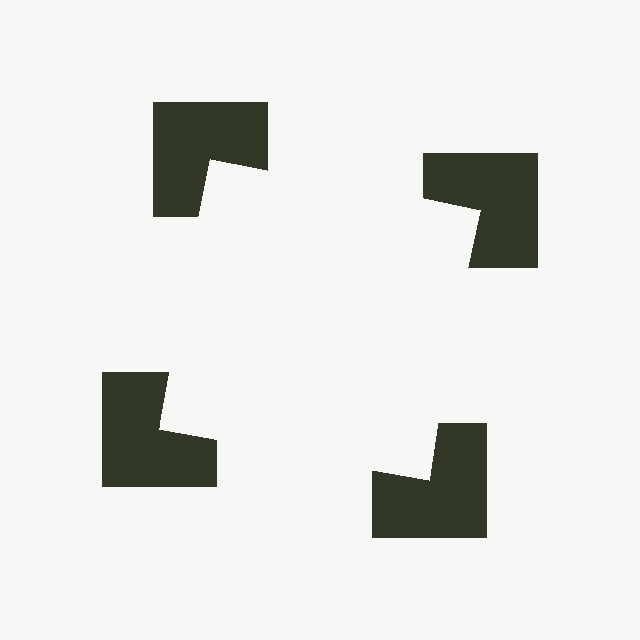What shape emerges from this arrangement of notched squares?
An illusory square — its edges are inferred from the aligned wedge cuts in the notched squares, not physically drawn.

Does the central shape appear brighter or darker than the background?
It typically appears slightly brighter than the background, even though no actual brightness change is drawn.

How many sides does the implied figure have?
4 sides.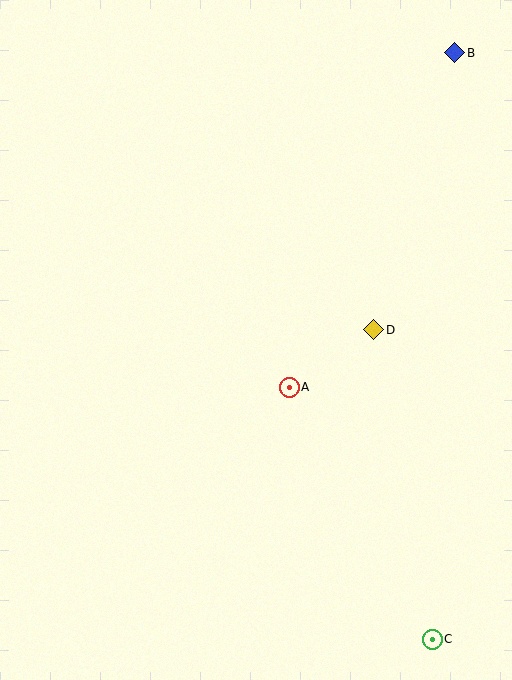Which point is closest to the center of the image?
Point A at (289, 387) is closest to the center.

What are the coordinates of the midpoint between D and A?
The midpoint between D and A is at (331, 358).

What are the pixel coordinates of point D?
Point D is at (374, 330).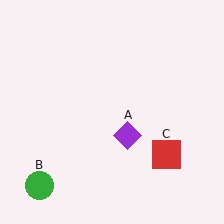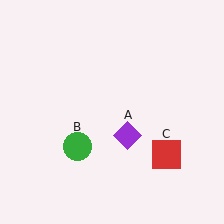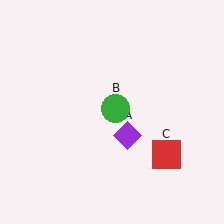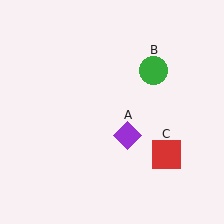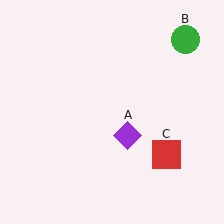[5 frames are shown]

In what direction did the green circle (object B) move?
The green circle (object B) moved up and to the right.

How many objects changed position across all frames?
1 object changed position: green circle (object B).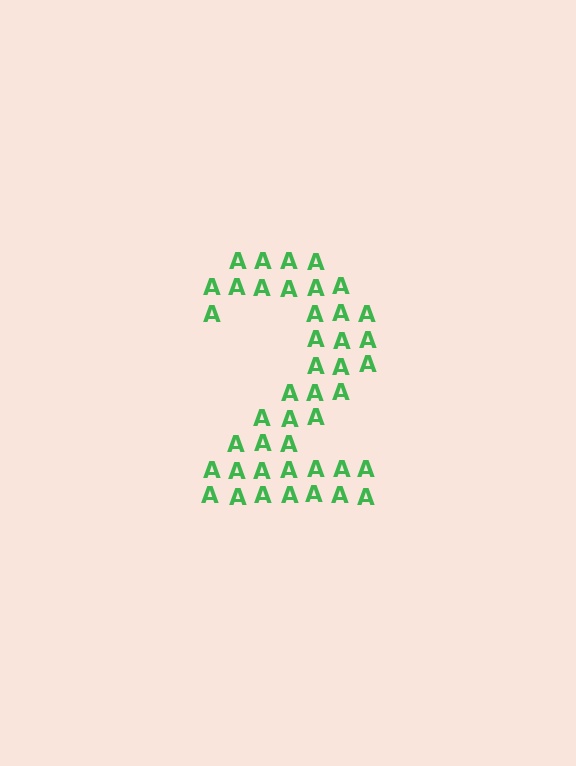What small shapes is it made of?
It is made of small letter A's.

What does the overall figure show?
The overall figure shows the digit 2.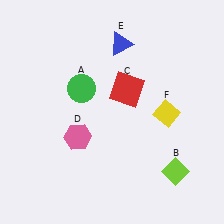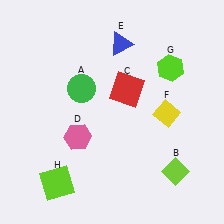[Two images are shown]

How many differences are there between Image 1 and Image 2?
There are 2 differences between the two images.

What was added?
A lime hexagon (G), a lime square (H) were added in Image 2.